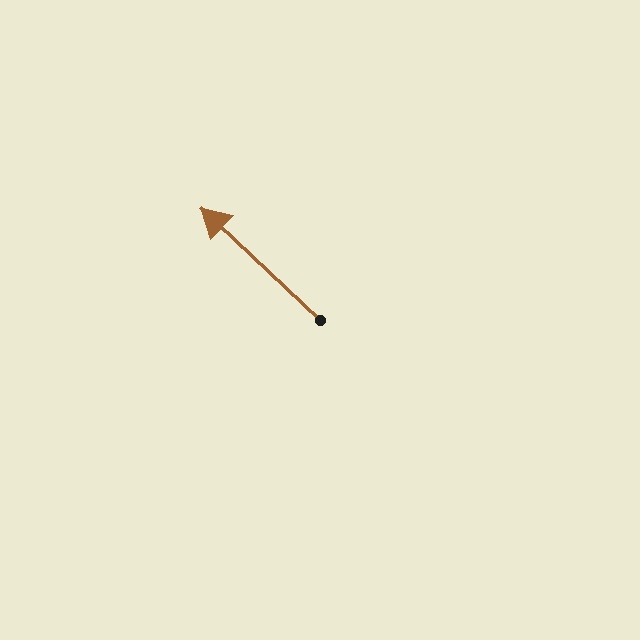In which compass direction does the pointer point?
Northwest.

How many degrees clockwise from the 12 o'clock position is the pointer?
Approximately 313 degrees.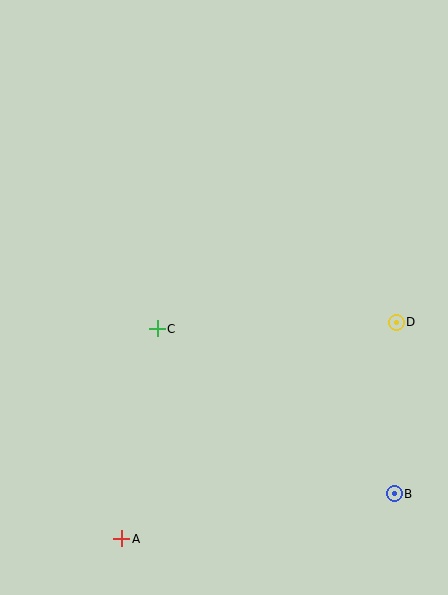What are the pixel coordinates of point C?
Point C is at (157, 329).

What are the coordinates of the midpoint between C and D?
The midpoint between C and D is at (277, 326).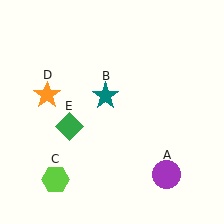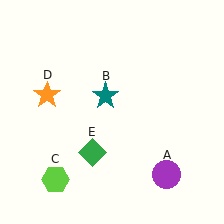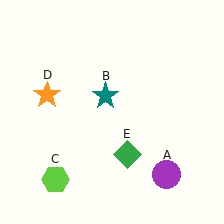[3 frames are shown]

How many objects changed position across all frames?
1 object changed position: green diamond (object E).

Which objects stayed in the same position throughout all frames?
Purple circle (object A) and teal star (object B) and lime hexagon (object C) and orange star (object D) remained stationary.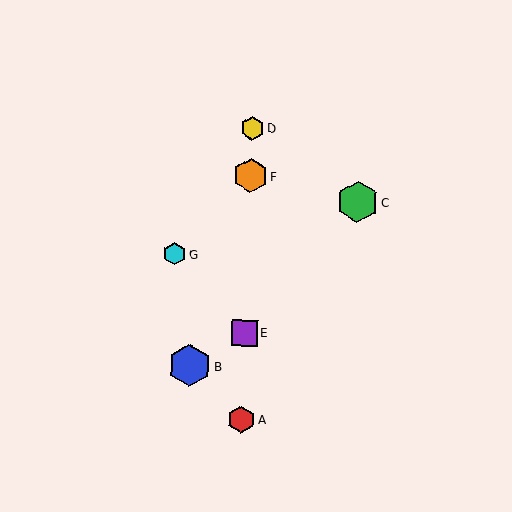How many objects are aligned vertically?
4 objects (A, D, E, F) are aligned vertically.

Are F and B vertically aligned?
No, F is at x≈251 and B is at x≈190.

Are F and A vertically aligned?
Yes, both are at x≈251.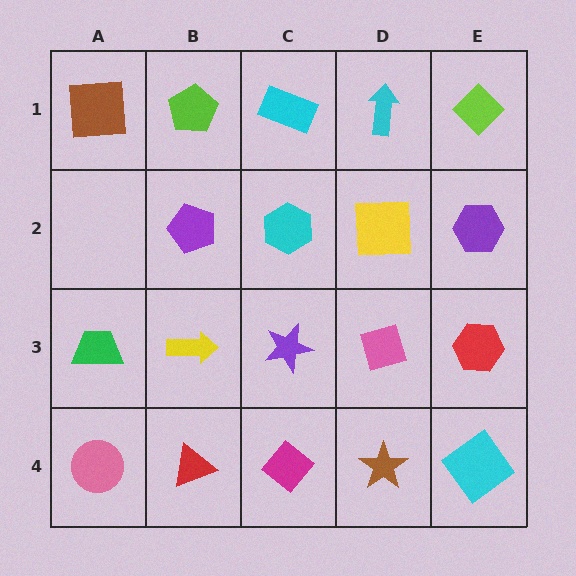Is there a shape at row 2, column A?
No, that cell is empty.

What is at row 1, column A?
A brown square.